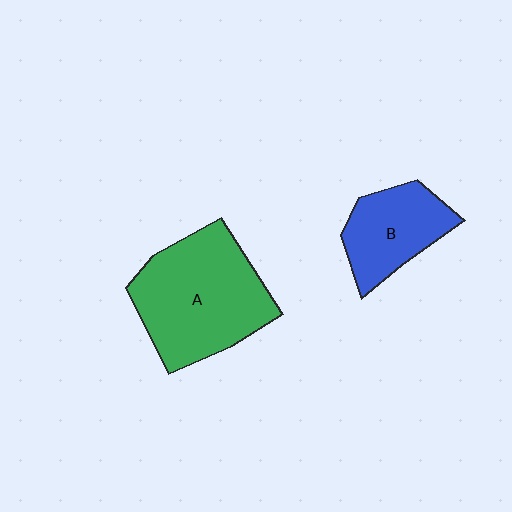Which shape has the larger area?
Shape A (green).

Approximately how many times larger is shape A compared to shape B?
Approximately 1.8 times.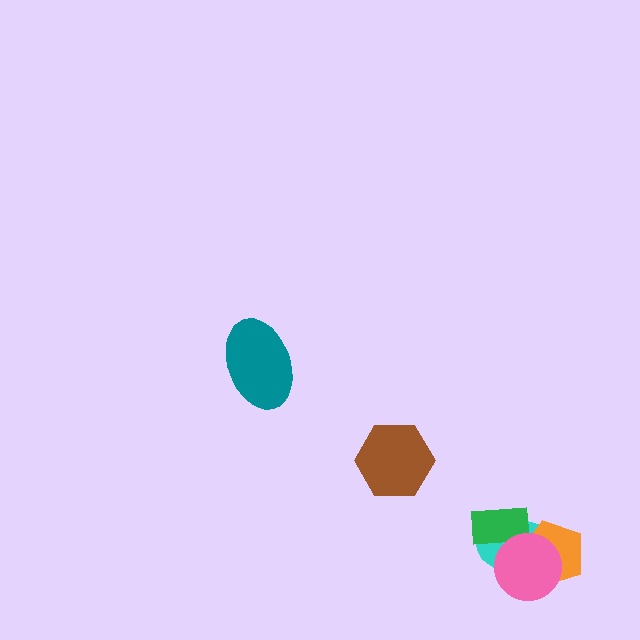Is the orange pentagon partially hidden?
Yes, it is partially covered by another shape.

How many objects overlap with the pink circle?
3 objects overlap with the pink circle.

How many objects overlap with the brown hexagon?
0 objects overlap with the brown hexagon.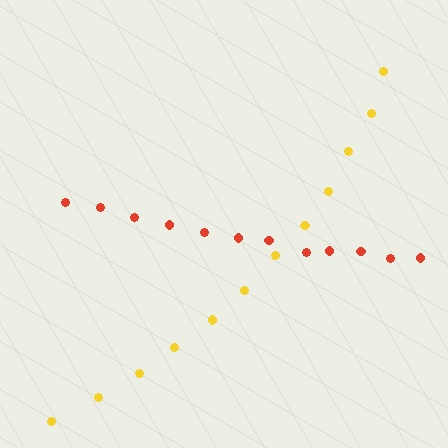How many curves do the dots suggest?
There are 2 distinct paths.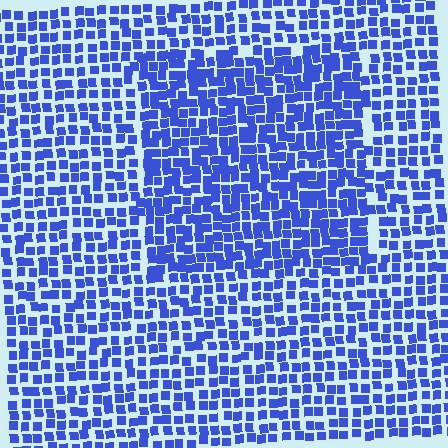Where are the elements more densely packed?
The elements are more densely packed inside the rectangle boundary.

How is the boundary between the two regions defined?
The boundary is defined by a change in element density (approximately 1.5x ratio). All elements are the same color, size, and shape.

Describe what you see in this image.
The image contains small blue elements arranged at two different densities. A rectangle-shaped region is visible where the elements are more densely packed than the surrounding area.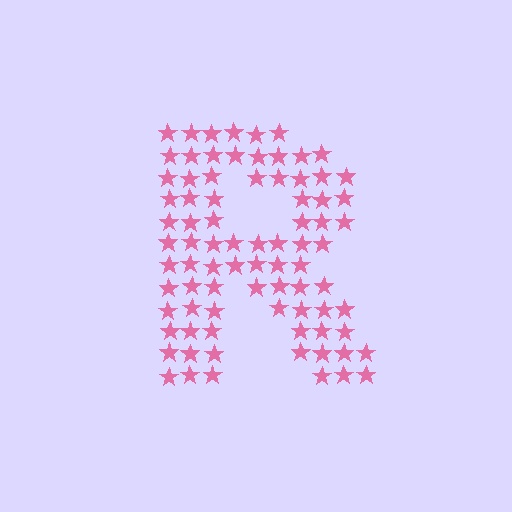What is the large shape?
The large shape is the letter R.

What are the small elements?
The small elements are stars.